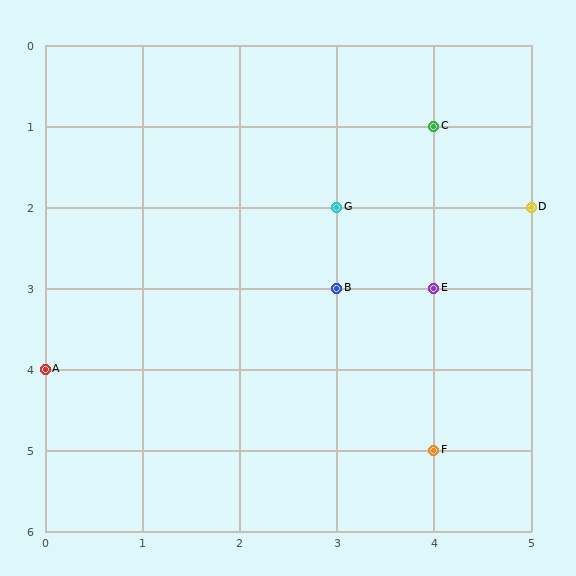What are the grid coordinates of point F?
Point F is at grid coordinates (4, 5).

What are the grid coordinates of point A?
Point A is at grid coordinates (0, 4).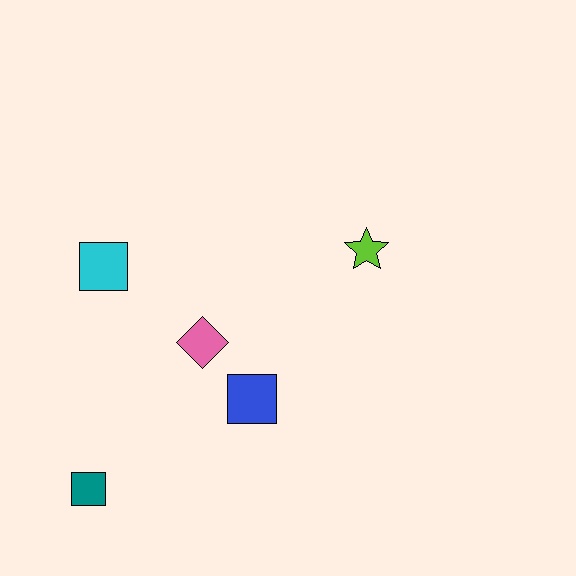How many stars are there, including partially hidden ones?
There is 1 star.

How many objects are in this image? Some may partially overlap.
There are 5 objects.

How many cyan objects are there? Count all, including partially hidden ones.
There is 1 cyan object.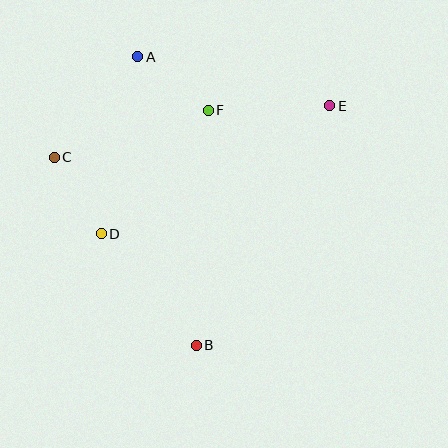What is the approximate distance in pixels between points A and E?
The distance between A and E is approximately 198 pixels.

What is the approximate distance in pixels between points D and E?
The distance between D and E is approximately 262 pixels.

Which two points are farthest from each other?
Points A and B are farthest from each other.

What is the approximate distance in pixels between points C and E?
The distance between C and E is approximately 280 pixels.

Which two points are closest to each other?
Points A and F are closest to each other.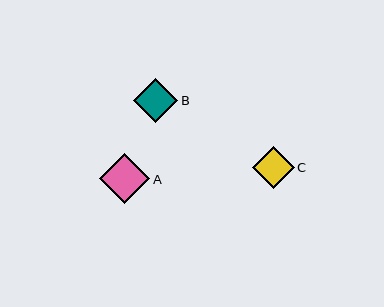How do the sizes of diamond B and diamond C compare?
Diamond B and diamond C are approximately the same size.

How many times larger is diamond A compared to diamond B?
Diamond A is approximately 1.1 times the size of diamond B.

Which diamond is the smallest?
Diamond C is the smallest with a size of approximately 41 pixels.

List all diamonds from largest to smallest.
From largest to smallest: A, B, C.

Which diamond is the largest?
Diamond A is the largest with a size of approximately 50 pixels.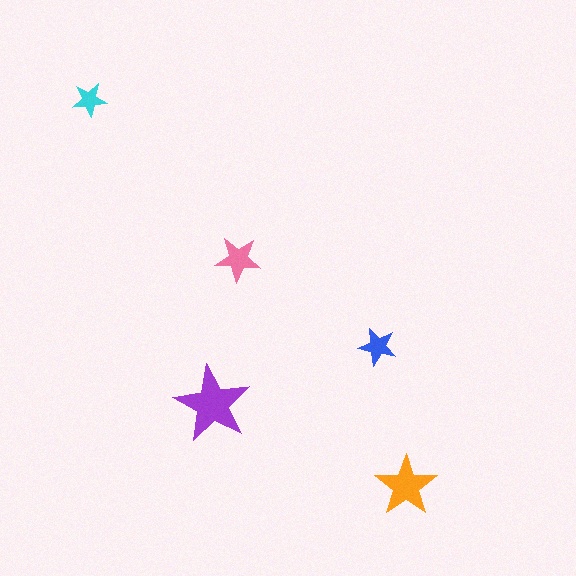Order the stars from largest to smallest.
the purple one, the orange one, the pink one, the blue one, the cyan one.